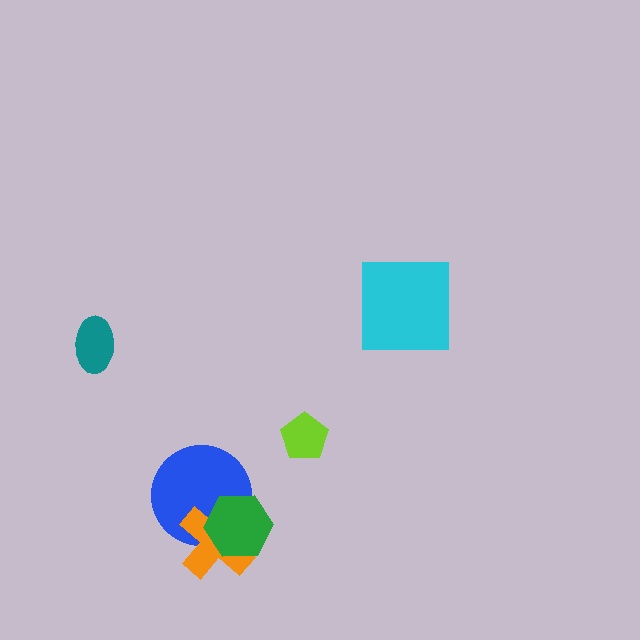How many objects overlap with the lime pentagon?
0 objects overlap with the lime pentagon.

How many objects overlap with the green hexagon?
2 objects overlap with the green hexagon.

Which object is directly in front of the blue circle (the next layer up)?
The orange cross is directly in front of the blue circle.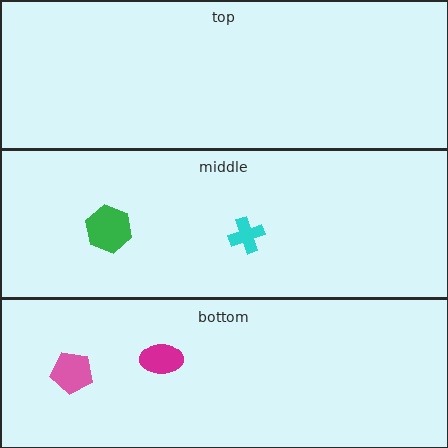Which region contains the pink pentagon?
The bottom region.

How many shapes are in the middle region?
2.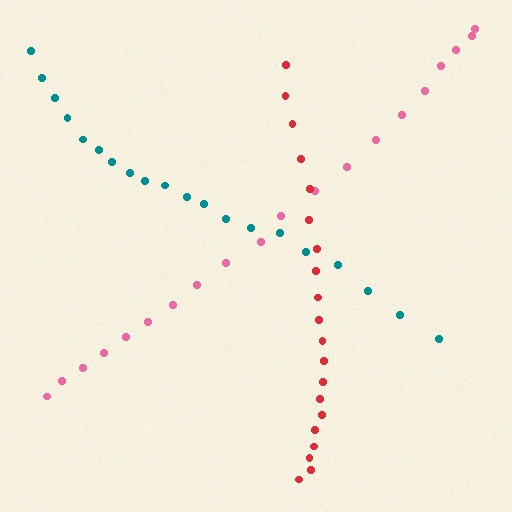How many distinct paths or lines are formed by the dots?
There are 3 distinct paths.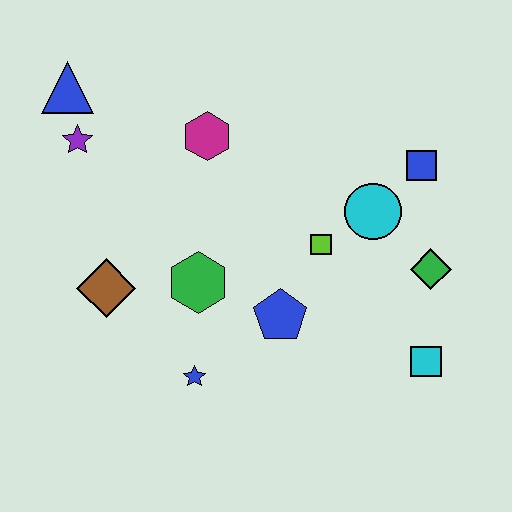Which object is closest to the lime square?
The cyan circle is closest to the lime square.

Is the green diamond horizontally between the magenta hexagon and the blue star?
No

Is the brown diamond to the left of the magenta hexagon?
Yes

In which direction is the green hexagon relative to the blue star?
The green hexagon is above the blue star.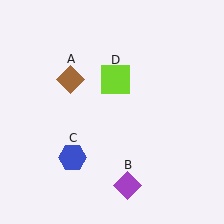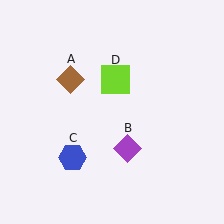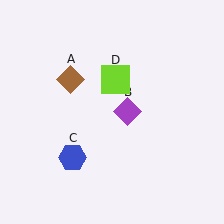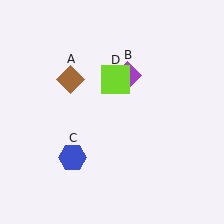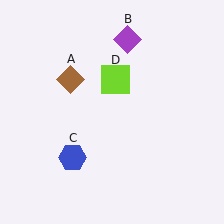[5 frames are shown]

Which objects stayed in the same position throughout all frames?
Brown diamond (object A) and blue hexagon (object C) and lime square (object D) remained stationary.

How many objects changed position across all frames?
1 object changed position: purple diamond (object B).